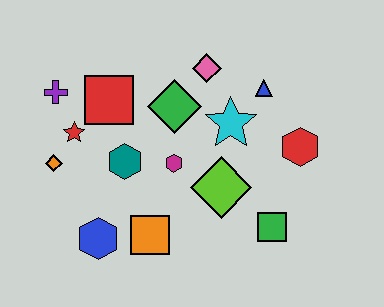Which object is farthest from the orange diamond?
The red hexagon is farthest from the orange diamond.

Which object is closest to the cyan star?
The blue triangle is closest to the cyan star.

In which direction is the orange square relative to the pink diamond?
The orange square is below the pink diamond.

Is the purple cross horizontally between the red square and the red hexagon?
No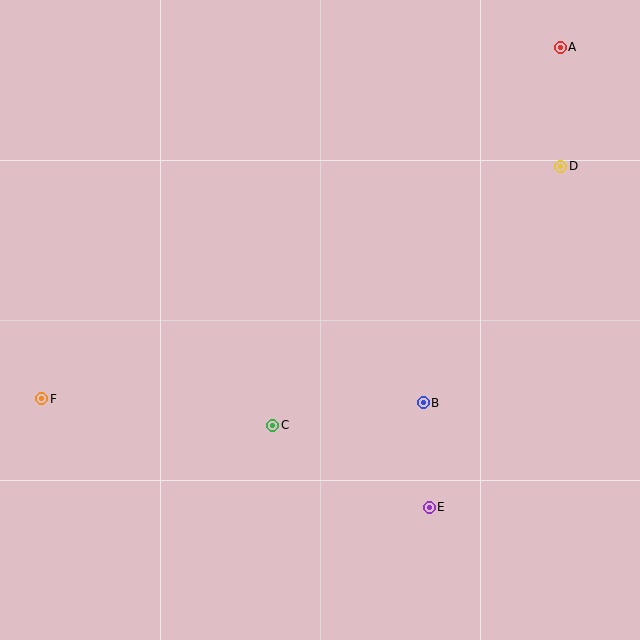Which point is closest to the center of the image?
Point C at (273, 425) is closest to the center.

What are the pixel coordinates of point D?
Point D is at (561, 166).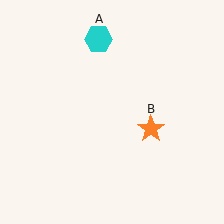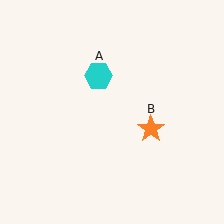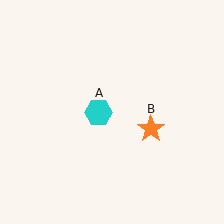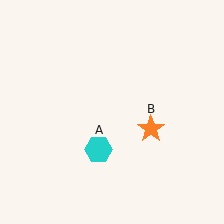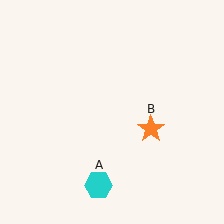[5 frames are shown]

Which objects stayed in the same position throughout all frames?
Orange star (object B) remained stationary.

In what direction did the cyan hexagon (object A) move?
The cyan hexagon (object A) moved down.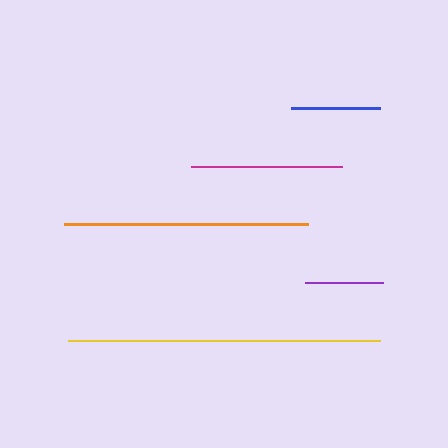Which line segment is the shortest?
The purple line is the shortest at approximately 78 pixels.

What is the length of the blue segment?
The blue segment is approximately 89 pixels long.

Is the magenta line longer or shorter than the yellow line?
The yellow line is longer than the magenta line.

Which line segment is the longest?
The yellow line is the longest at approximately 312 pixels.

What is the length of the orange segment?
The orange segment is approximately 244 pixels long.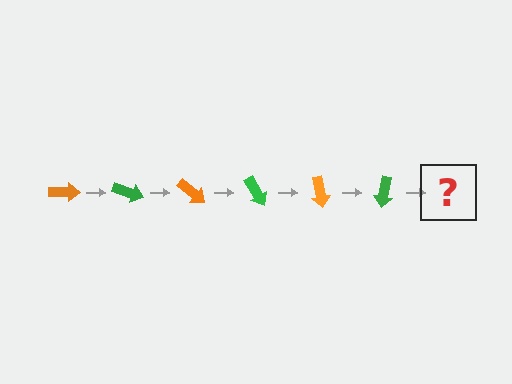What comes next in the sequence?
The next element should be an orange arrow, rotated 120 degrees from the start.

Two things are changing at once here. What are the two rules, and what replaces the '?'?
The two rules are that it rotates 20 degrees each step and the color cycles through orange and green. The '?' should be an orange arrow, rotated 120 degrees from the start.